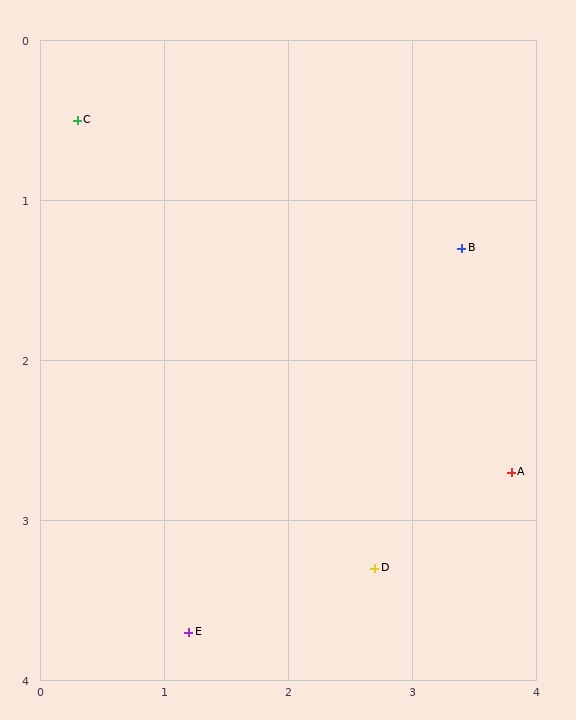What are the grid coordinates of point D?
Point D is at approximately (2.7, 3.3).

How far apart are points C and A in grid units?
Points C and A are about 4.1 grid units apart.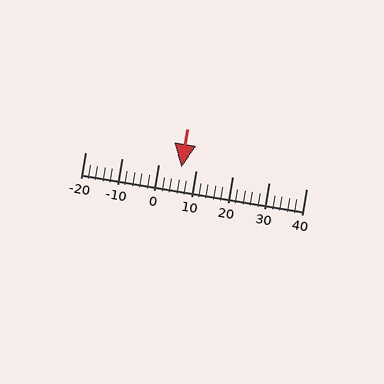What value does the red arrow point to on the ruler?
The red arrow points to approximately 6.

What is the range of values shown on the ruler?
The ruler shows values from -20 to 40.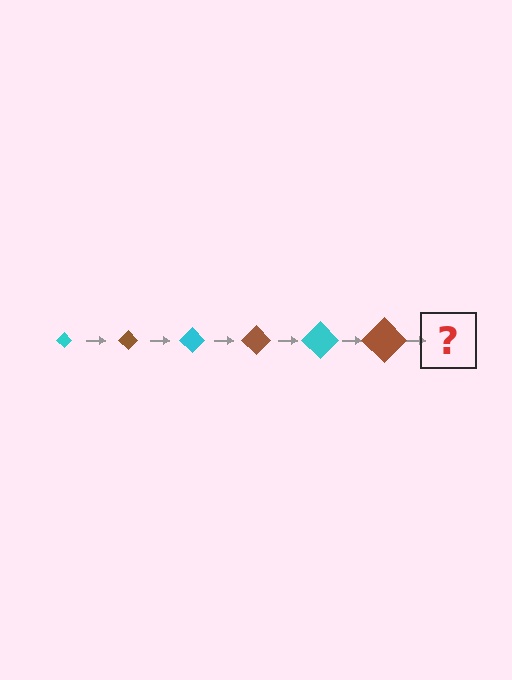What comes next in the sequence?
The next element should be a cyan diamond, larger than the previous one.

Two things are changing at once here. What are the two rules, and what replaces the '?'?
The two rules are that the diamond grows larger each step and the color cycles through cyan and brown. The '?' should be a cyan diamond, larger than the previous one.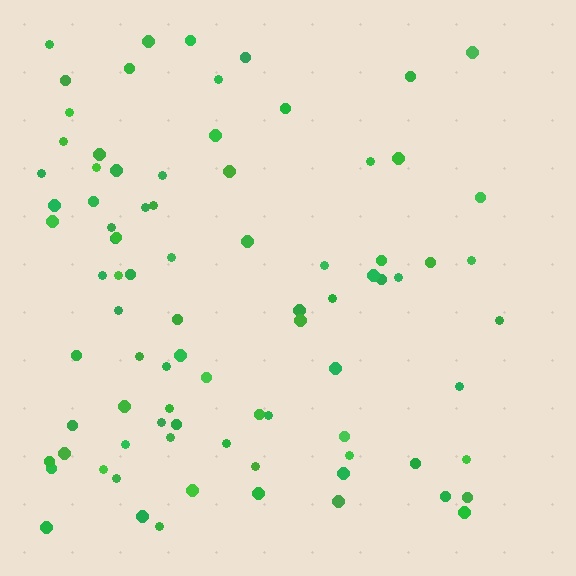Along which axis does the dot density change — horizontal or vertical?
Horizontal.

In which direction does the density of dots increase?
From right to left, with the left side densest.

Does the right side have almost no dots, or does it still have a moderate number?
Still a moderate number, just noticeably fewer than the left.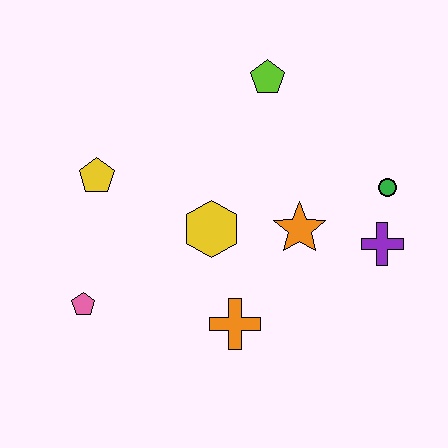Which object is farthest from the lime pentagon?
The pink pentagon is farthest from the lime pentagon.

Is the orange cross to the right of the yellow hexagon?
Yes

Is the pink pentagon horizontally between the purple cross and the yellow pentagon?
No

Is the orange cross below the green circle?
Yes